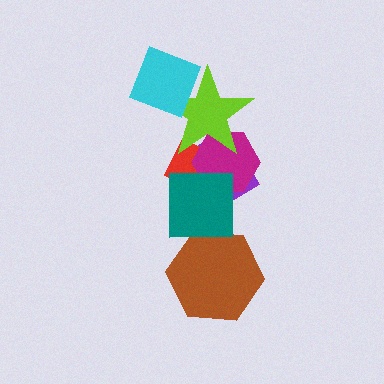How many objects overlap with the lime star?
4 objects overlap with the lime star.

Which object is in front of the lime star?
The cyan diamond is in front of the lime star.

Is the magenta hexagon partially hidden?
Yes, it is partially covered by another shape.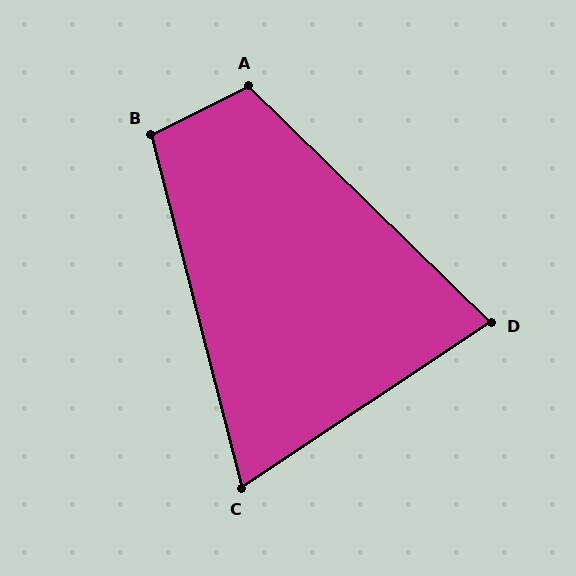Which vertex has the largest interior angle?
A, at approximately 109 degrees.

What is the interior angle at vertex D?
Approximately 78 degrees (acute).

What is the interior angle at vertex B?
Approximately 102 degrees (obtuse).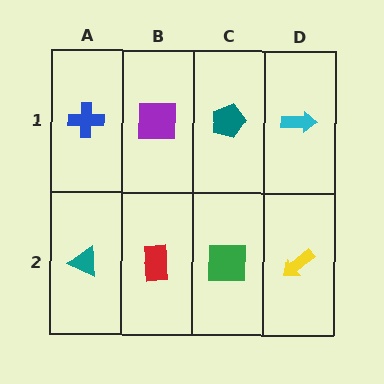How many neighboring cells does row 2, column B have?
3.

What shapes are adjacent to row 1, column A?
A teal triangle (row 2, column A), a purple square (row 1, column B).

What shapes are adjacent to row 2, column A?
A blue cross (row 1, column A), a red rectangle (row 2, column B).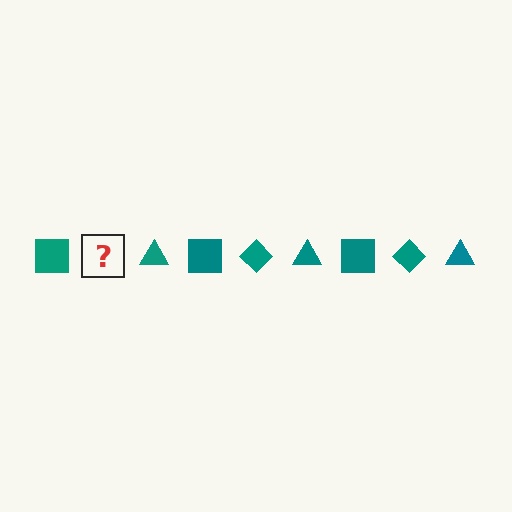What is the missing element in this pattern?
The missing element is a teal diamond.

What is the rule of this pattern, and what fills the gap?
The rule is that the pattern cycles through square, diamond, triangle shapes in teal. The gap should be filled with a teal diamond.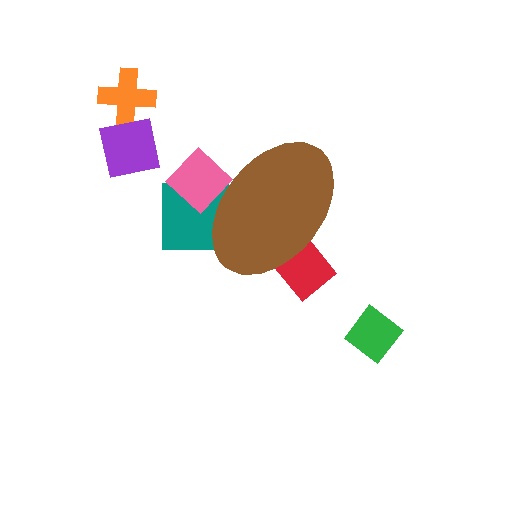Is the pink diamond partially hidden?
Yes, the pink diamond is partially hidden behind the brown ellipse.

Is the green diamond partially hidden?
No, the green diamond is fully visible.